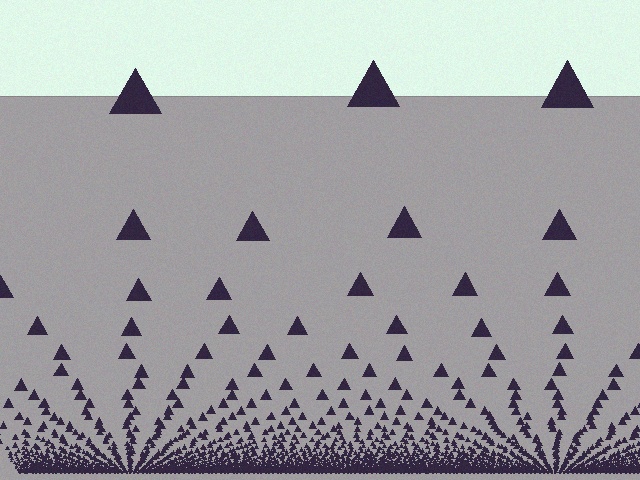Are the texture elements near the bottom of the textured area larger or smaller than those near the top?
Smaller. The gradient is inverted — elements near the bottom are smaller and denser.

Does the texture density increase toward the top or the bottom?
Density increases toward the bottom.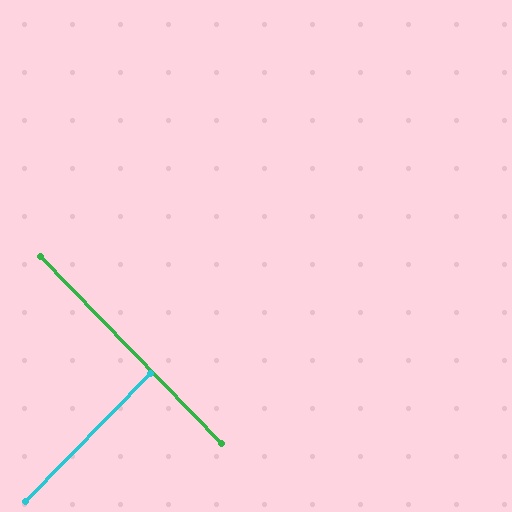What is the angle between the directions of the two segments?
Approximately 88 degrees.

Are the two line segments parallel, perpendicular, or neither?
Perpendicular — they meet at approximately 88°.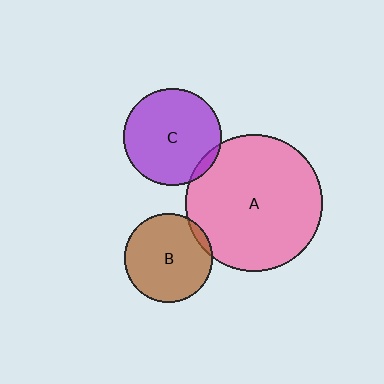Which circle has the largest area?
Circle A (pink).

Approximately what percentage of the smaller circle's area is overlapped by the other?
Approximately 5%.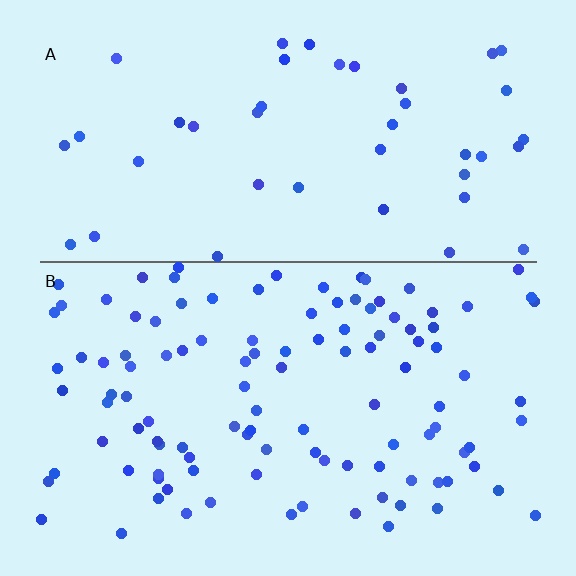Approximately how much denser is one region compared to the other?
Approximately 2.6× — region B over region A.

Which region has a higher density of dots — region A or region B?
B (the bottom).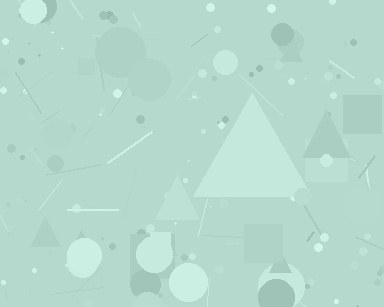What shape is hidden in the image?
A triangle is hidden in the image.